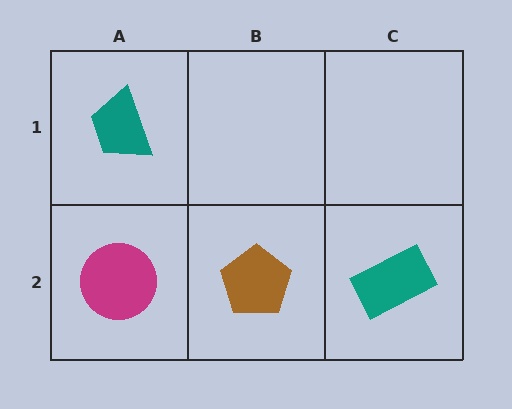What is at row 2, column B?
A brown pentagon.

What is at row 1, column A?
A teal trapezoid.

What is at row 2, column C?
A teal rectangle.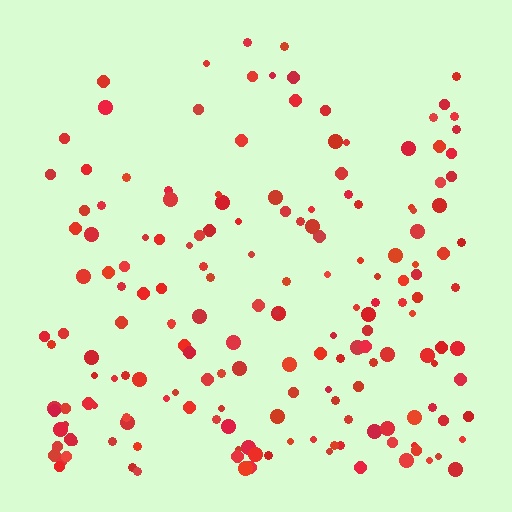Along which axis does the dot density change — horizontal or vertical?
Vertical.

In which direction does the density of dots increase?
From top to bottom, with the bottom side densest.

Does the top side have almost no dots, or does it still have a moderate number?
Still a moderate number, just noticeably fewer than the bottom.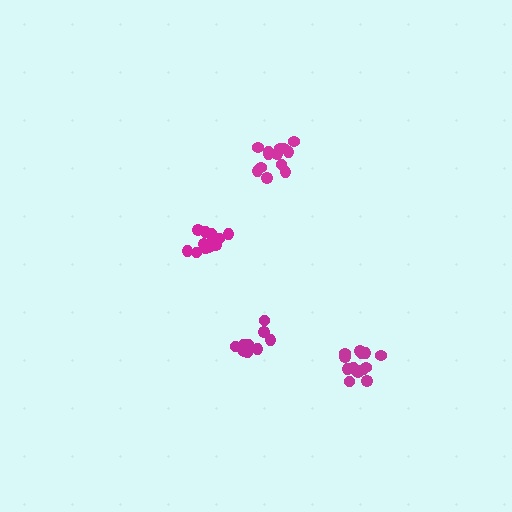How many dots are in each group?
Group 1: 13 dots, Group 2: 14 dots, Group 3: 9 dots, Group 4: 13 dots (49 total).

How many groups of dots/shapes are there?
There are 4 groups.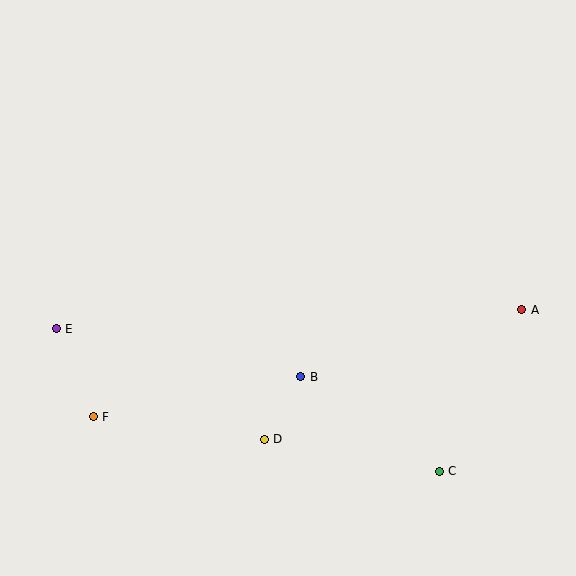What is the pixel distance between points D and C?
The distance between D and C is 178 pixels.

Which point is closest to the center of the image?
Point B at (301, 377) is closest to the center.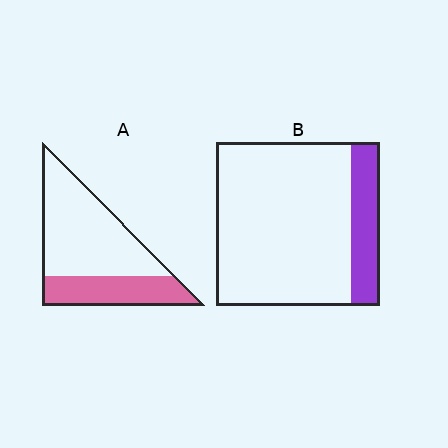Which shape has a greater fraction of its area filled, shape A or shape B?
Shape A.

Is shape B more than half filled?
No.